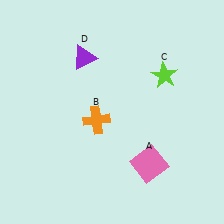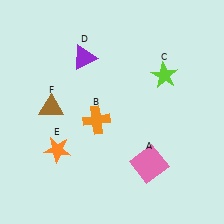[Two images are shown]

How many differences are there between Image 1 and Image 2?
There are 2 differences between the two images.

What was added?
An orange star (E), a brown triangle (F) were added in Image 2.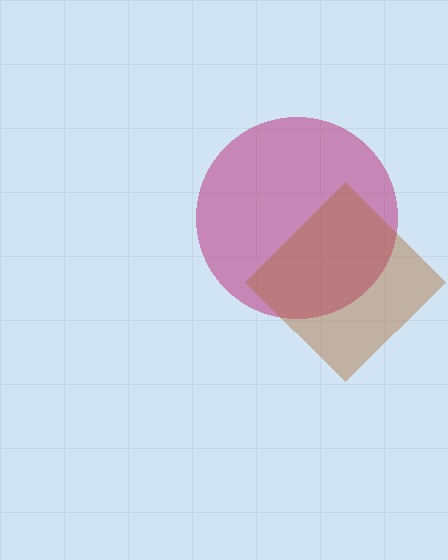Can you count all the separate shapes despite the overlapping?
Yes, there are 2 separate shapes.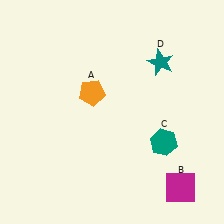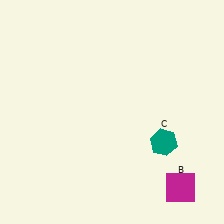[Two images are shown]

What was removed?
The teal star (D), the orange pentagon (A) were removed in Image 2.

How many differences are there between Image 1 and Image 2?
There are 2 differences between the two images.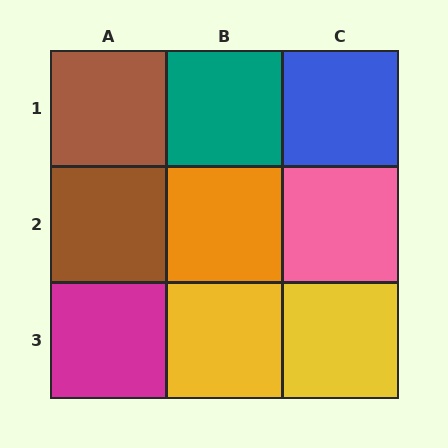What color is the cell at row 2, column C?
Pink.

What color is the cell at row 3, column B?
Yellow.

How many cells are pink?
1 cell is pink.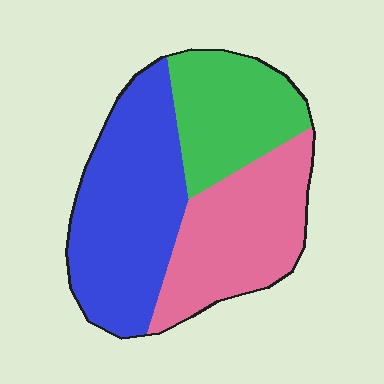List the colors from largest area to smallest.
From largest to smallest: blue, pink, green.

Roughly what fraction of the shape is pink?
Pink takes up about one third (1/3) of the shape.